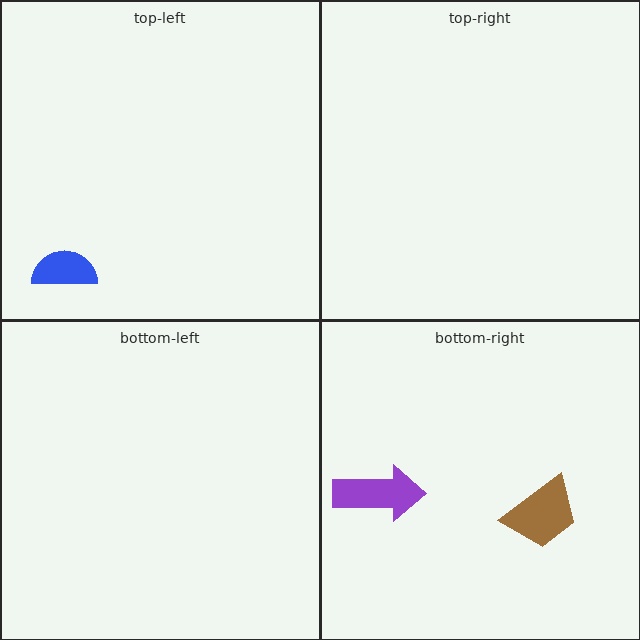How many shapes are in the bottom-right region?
2.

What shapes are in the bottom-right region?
The purple arrow, the brown trapezoid.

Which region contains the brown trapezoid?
The bottom-right region.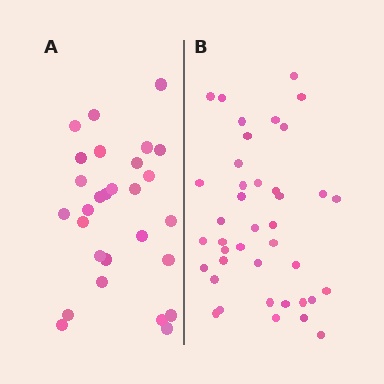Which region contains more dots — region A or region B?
Region B (the right region) has more dots.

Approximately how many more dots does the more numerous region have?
Region B has roughly 12 or so more dots than region A.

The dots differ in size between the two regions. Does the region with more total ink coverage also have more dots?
No. Region A has more total ink coverage because its dots are larger, but region B actually contains more individual dots. Total area can be misleading — the number of items is what matters here.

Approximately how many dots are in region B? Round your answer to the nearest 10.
About 40 dots.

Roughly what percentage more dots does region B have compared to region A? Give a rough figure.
About 45% more.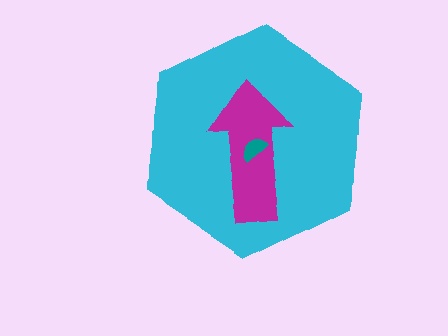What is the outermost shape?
The cyan hexagon.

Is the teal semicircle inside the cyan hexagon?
Yes.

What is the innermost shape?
The teal semicircle.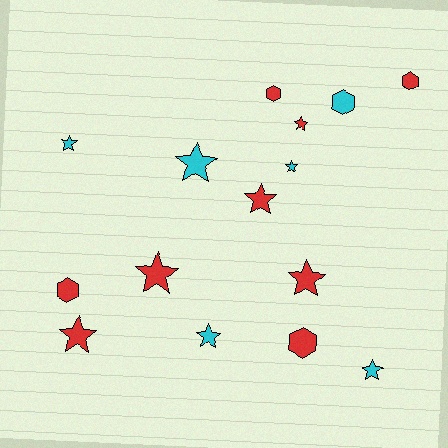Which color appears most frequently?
Red, with 9 objects.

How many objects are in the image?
There are 15 objects.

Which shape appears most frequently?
Star, with 10 objects.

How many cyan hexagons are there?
There is 1 cyan hexagon.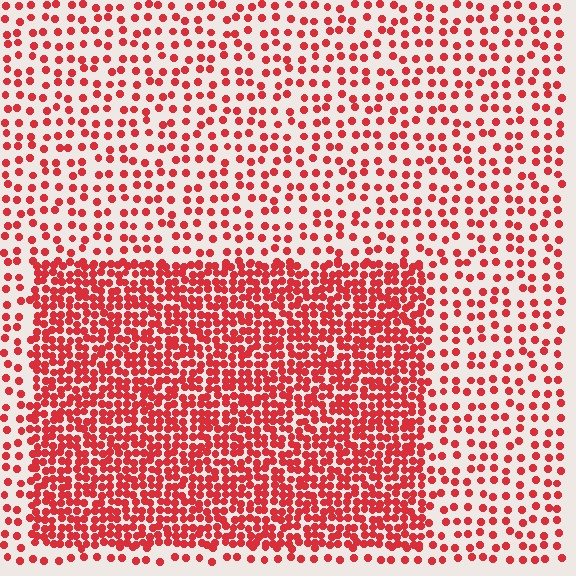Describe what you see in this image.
The image contains small red elements arranged at two different densities. A rectangle-shaped region is visible where the elements are more densely packed than the surrounding area.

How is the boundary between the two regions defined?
The boundary is defined by a change in element density (approximately 2.5x ratio). All elements are the same color, size, and shape.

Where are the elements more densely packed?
The elements are more densely packed inside the rectangle boundary.